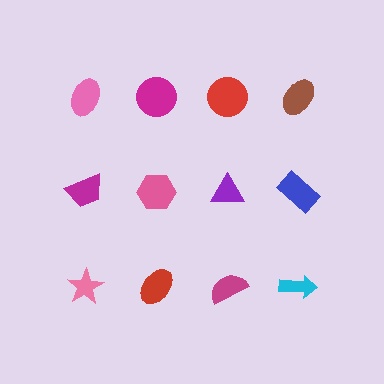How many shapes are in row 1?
4 shapes.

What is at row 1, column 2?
A magenta circle.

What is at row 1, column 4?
A brown ellipse.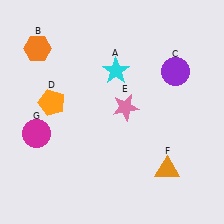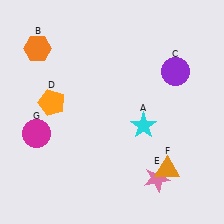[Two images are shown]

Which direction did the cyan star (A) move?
The cyan star (A) moved down.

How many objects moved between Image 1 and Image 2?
2 objects moved between the two images.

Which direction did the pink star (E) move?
The pink star (E) moved down.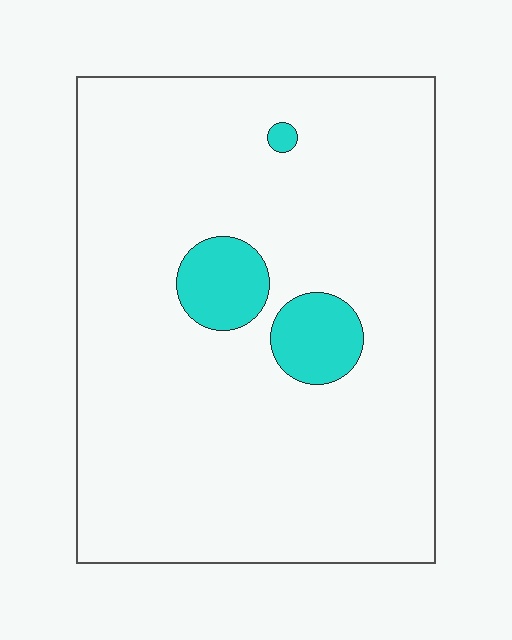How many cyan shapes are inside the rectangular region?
3.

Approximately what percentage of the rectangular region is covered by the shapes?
Approximately 10%.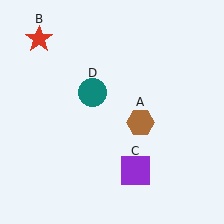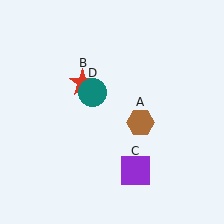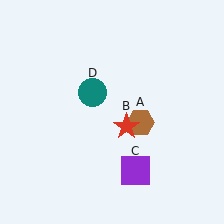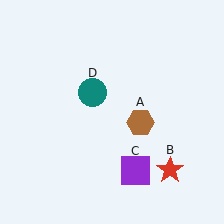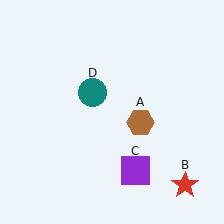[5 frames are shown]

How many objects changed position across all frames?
1 object changed position: red star (object B).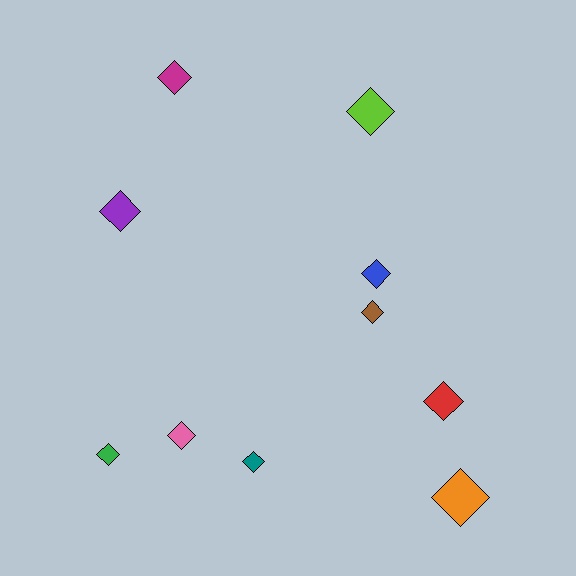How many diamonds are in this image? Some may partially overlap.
There are 10 diamonds.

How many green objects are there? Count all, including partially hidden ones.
There is 1 green object.